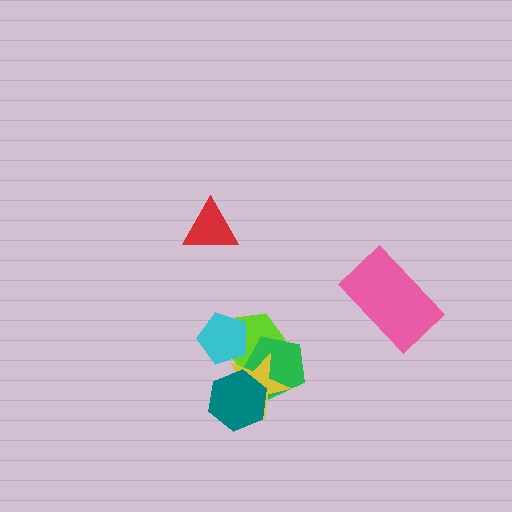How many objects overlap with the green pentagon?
3 objects overlap with the green pentagon.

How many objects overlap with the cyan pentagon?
1 object overlaps with the cyan pentagon.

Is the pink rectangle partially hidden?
No, no other shape covers it.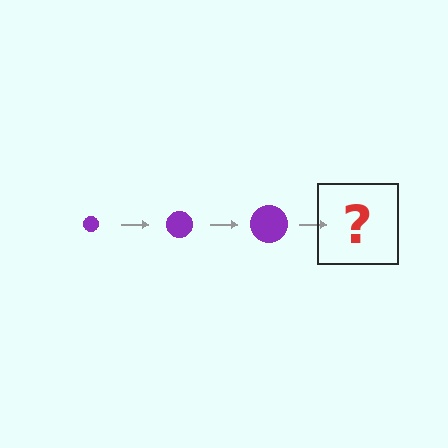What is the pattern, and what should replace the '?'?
The pattern is that the circle gets progressively larger each step. The '?' should be a purple circle, larger than the previous one.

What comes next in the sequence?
The next element should be a purple circle, larger than the previous one.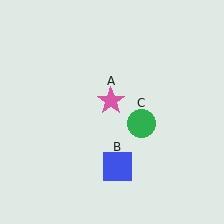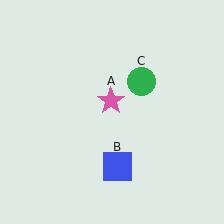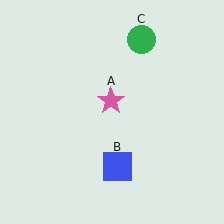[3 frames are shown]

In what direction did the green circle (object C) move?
The green circle (object C) moved up.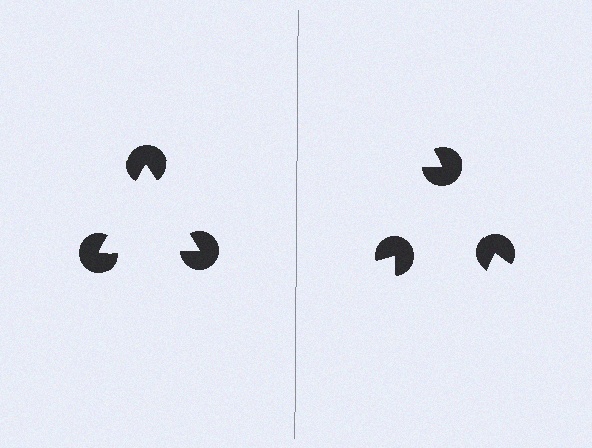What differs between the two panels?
The pac-man discs are positioned identically on both sides; only the wedge orientations differ. On the left they align to a triangle; on the right they are misaligned.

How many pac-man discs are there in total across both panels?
6 — 3 on each side.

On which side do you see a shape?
An illusory triangle appears on the left side. On the right side the wedge cuts are rotated, so no coherent shape forms.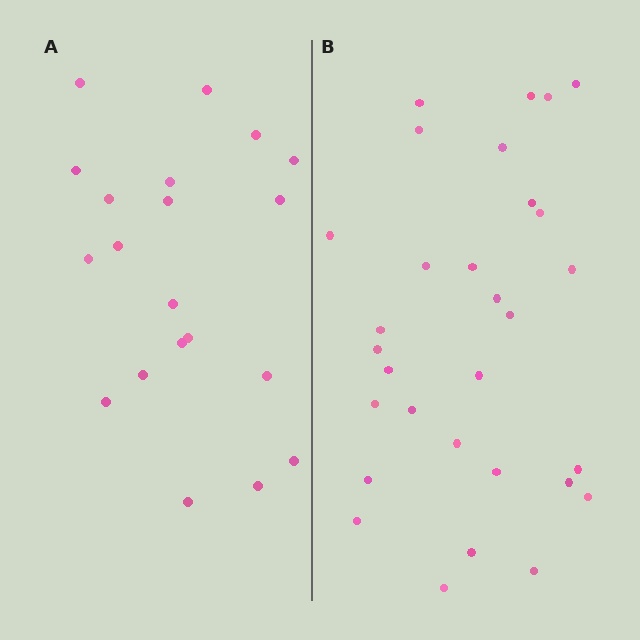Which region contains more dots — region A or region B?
Region B (the right region) has more dots.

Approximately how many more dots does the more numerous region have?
Region B has roughly 10 or so more dots than region A.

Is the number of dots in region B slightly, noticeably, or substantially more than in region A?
Region B has substantially more. The ratio is roughly 1.5 to 1.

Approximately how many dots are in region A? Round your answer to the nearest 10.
About 20 dots.